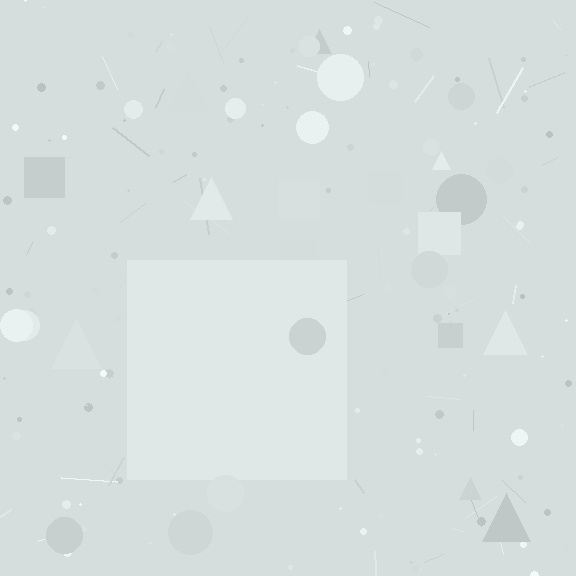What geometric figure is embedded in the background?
A square is embedded in the background.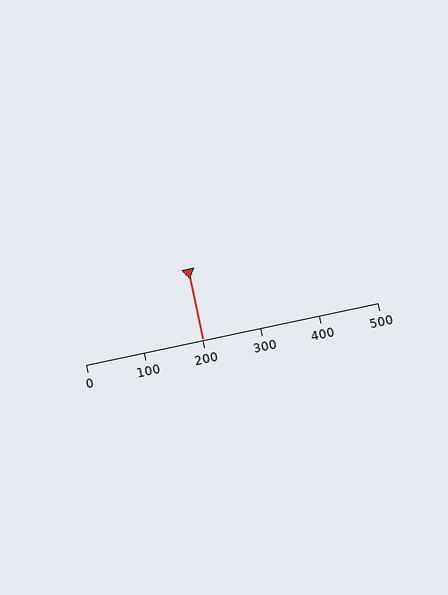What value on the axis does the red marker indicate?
The marker indicates approximately 200.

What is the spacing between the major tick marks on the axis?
The major ticks are spaced 100 apart.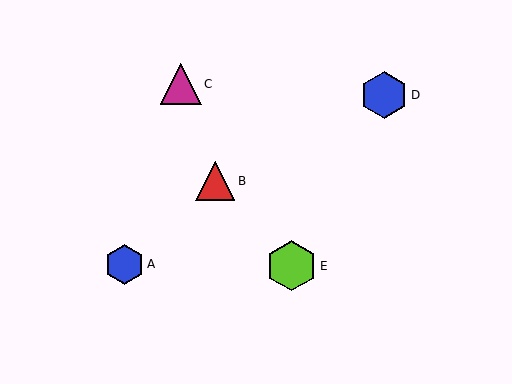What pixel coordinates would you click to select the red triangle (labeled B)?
Click at (215, 181) to select the red triangle B.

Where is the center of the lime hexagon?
The center of the lime hexagon is at (292, 266).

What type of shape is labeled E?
Shape E is a lime hexagon.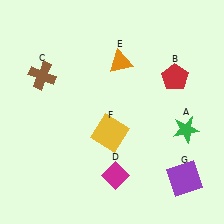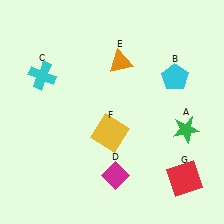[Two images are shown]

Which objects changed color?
B changed from red to cyan. C changed from brown to cyan. G changed from purple to red.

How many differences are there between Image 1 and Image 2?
There are 3 differences between the two images.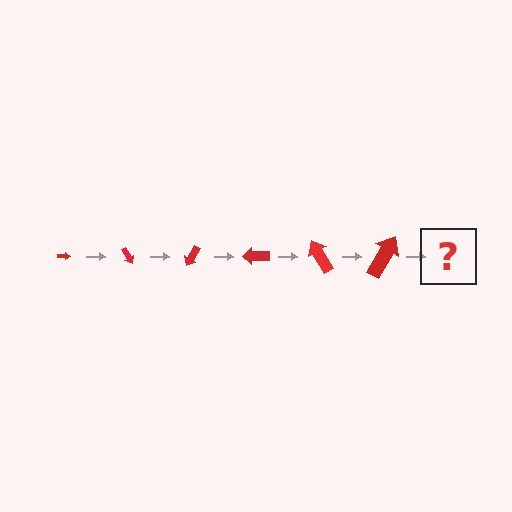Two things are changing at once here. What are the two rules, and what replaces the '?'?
The two rules are that the arrow grows larger each step and it rotates 60 degrees each step. The '?' should be an arrow, larger than the previous one and rotated 360 degrees from the start.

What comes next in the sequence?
The next element should be an arrow, larger than the previous one and rotated 360 degrees from the start.